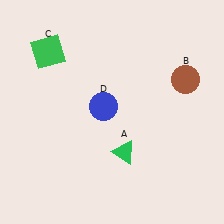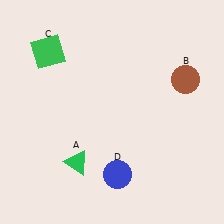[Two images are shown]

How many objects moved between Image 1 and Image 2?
2 objects moved between the two images.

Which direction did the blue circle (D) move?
The blue circle (D) moved down.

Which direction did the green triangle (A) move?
The green triangle (A) moved left.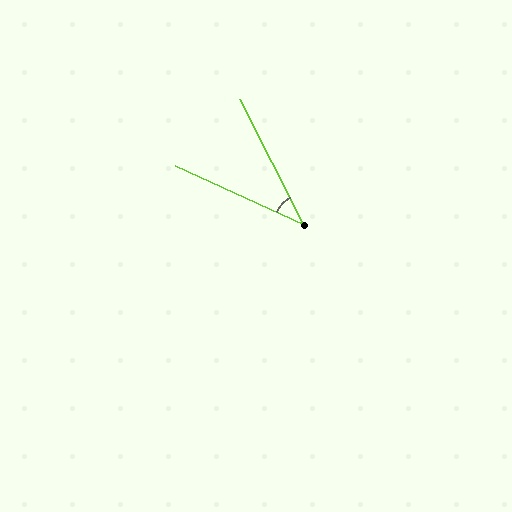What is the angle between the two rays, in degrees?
Approximately 39 degrees.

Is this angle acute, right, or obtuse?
It is acute.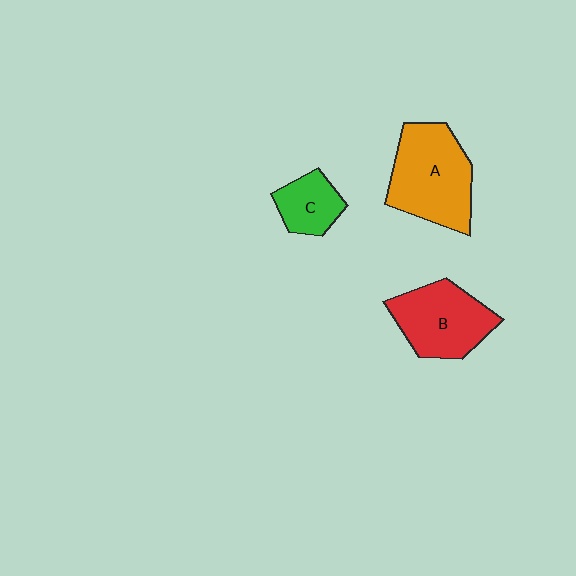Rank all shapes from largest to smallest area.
From largest to smallest: A (orange), B (red), C (green).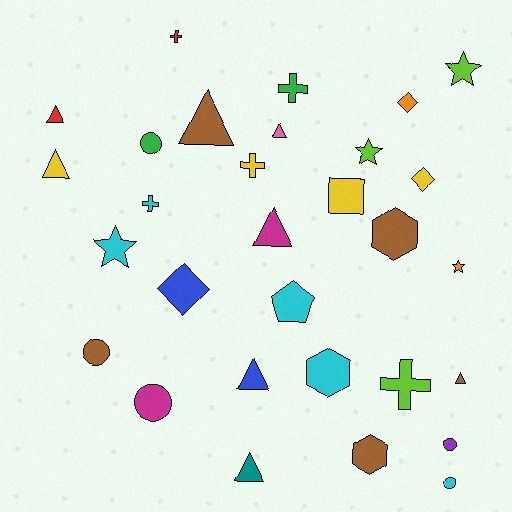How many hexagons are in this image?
There are 3 hexagons.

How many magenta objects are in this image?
There are 2 magenta objects.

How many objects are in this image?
There are 30 objects.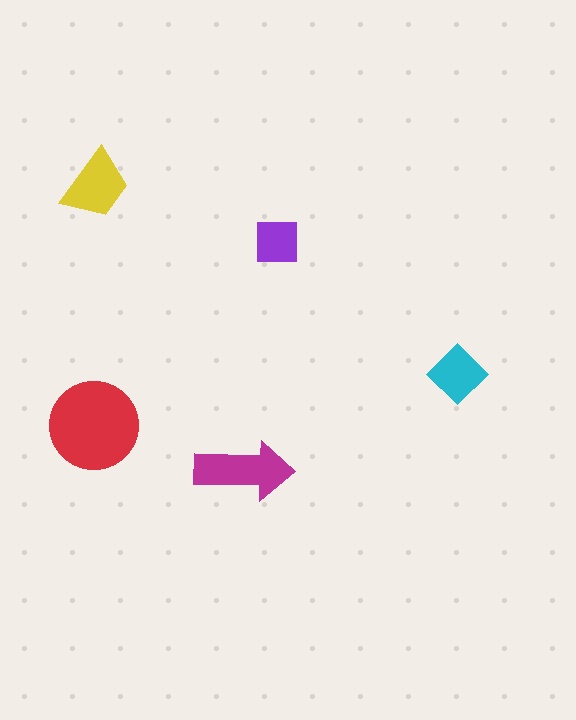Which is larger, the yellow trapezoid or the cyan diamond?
The yellow trapezoid.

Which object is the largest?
The red circle.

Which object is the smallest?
The purple square.